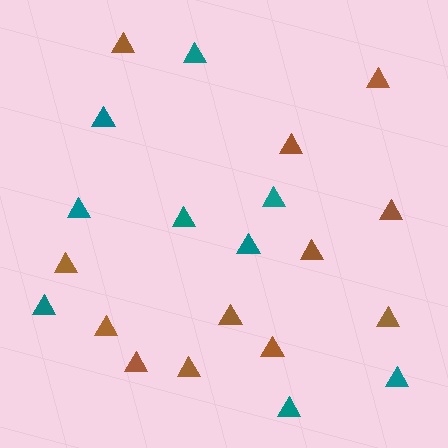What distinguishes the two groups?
There are 2 groups: one group of teal triangles (9) and one group of brown triangles (12).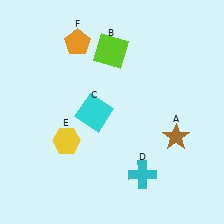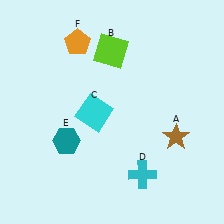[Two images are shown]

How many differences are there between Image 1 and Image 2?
There is 1 difference between the two images.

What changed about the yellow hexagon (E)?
In Image 1, E is yellow. In Image 2, it changed to teal.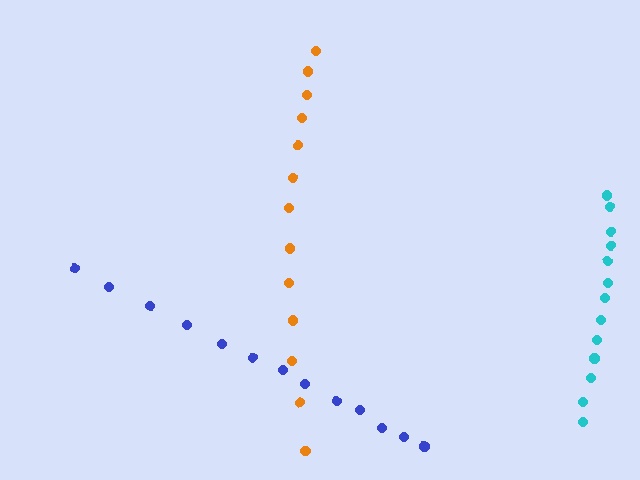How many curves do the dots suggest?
There are 3 distinct paths.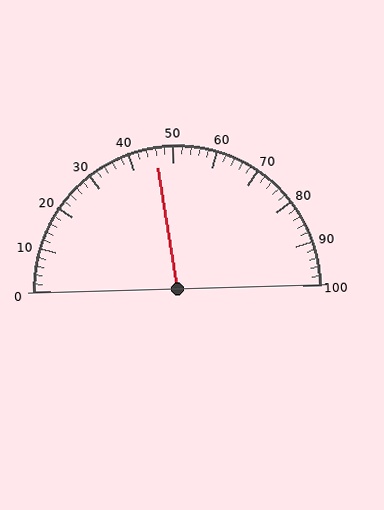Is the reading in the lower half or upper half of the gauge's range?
The reading is in the lower half of the range (0 to 100).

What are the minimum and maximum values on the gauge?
The gauge ranges from 0 to 100.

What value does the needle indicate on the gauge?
The needle indicates approximately 46.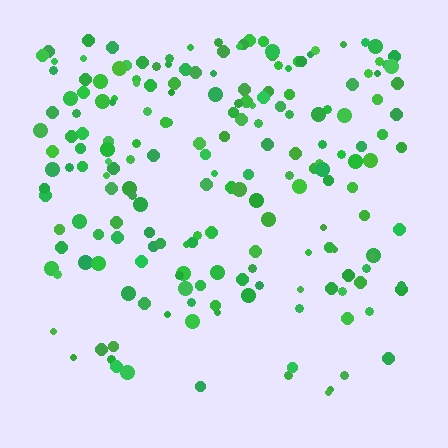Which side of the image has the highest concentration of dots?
The top.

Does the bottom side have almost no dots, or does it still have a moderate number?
Still a moderate number, just noticeably fewer than the top.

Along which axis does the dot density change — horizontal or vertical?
Vertical.